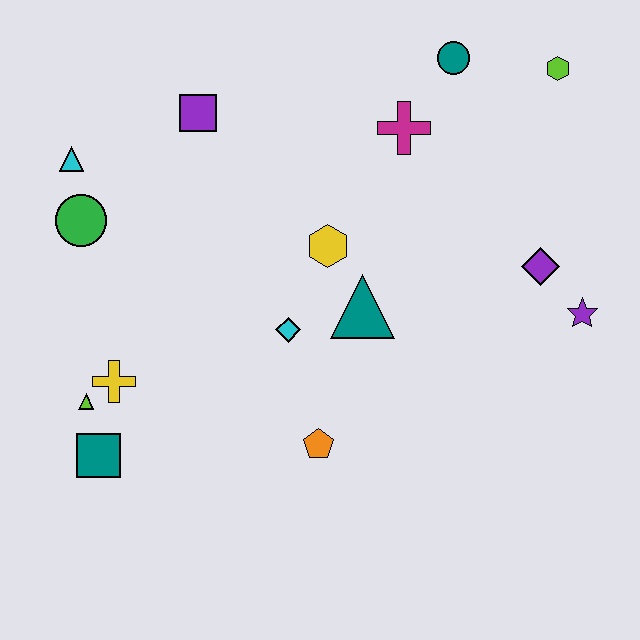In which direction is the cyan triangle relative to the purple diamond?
The cyan triangle is to the left of the purple diamond.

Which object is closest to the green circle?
The cyan triangle is closest to the green circle.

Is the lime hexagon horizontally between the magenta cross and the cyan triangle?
No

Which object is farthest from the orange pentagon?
The lime hexagon is farthest from the orange pentagon.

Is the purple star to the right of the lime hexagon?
Yes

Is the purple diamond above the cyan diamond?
Yes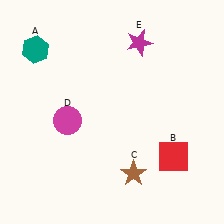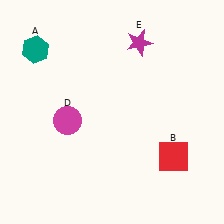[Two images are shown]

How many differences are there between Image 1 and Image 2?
There is 1 difference between the two images.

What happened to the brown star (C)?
The brown star (C) was removed in Image 2. It was in the bottom-right area of Image 1.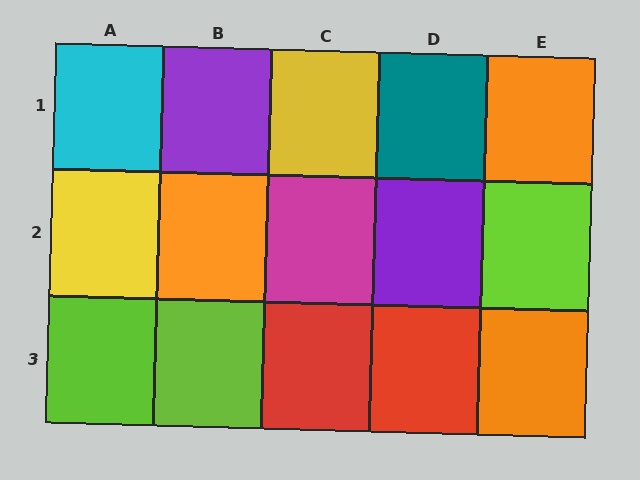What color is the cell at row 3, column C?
Red.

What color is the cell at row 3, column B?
Lime.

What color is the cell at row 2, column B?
Orange.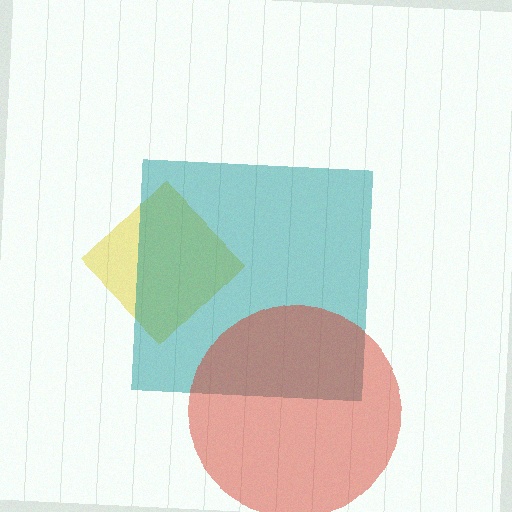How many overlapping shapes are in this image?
There are 3 overlapping shapes in the image.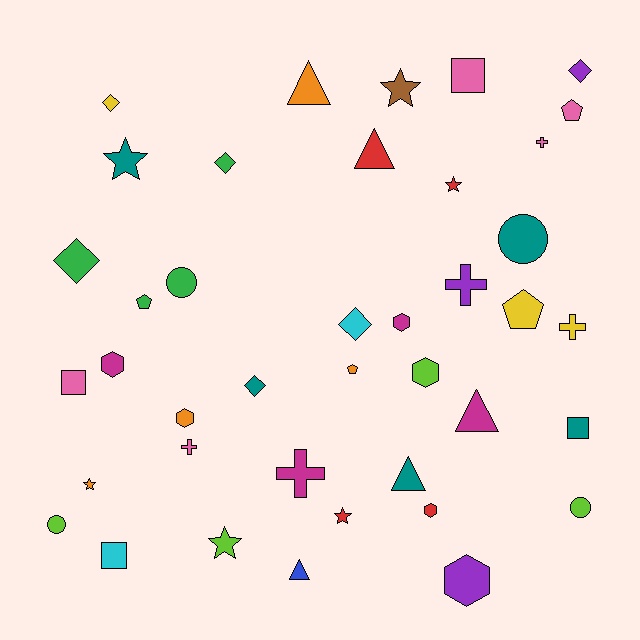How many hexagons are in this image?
There are 6 hexagons.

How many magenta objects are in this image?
There are 4 magenta objects.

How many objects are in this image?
There are 40 objects.